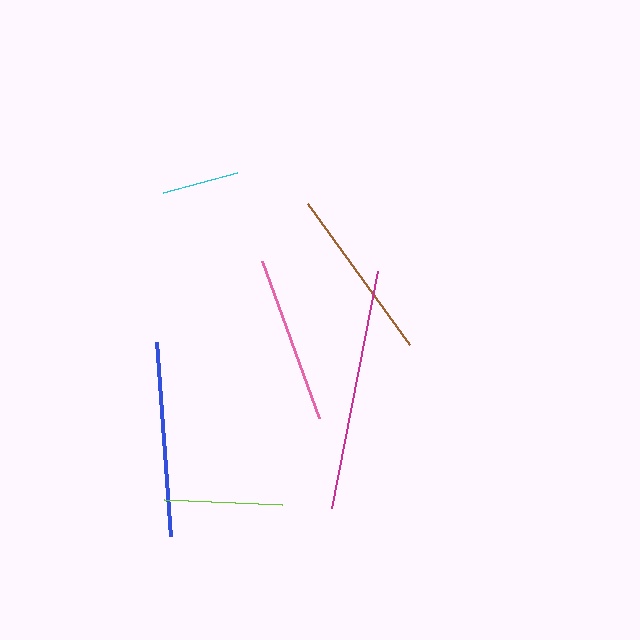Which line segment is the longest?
The magenta line is the longest at approximately 242 pixels.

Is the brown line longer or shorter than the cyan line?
The brown line is longer than the cyan line.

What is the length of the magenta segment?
The magenta segment is approximately 242 pixels long.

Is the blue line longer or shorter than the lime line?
The blue line is longer than the lime line.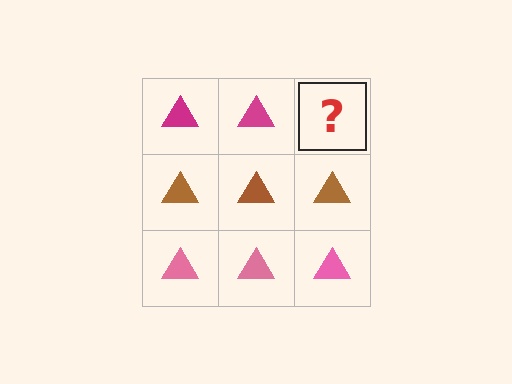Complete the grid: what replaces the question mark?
The question mark should be replaced with a magenta triangle.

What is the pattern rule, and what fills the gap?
The rule is that each row has a consistent color. The gap should be filled with a magenta triangle.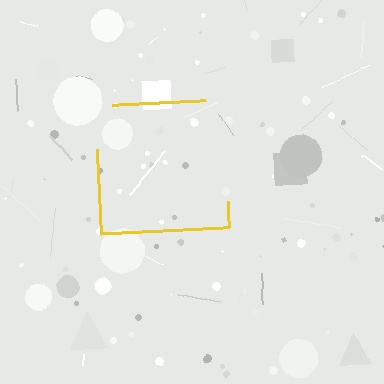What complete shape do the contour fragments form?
The contour fragments form a square.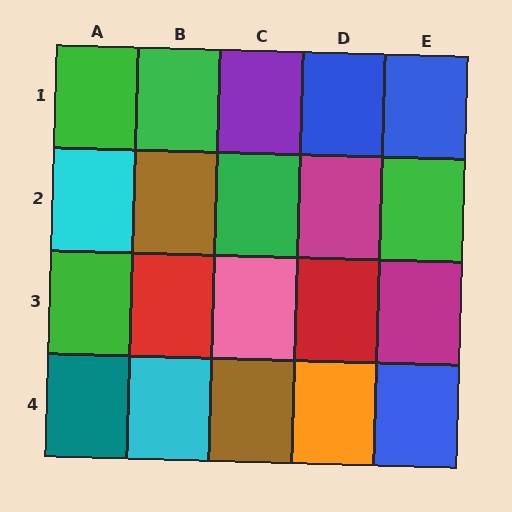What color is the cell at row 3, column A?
Green.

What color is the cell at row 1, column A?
Green.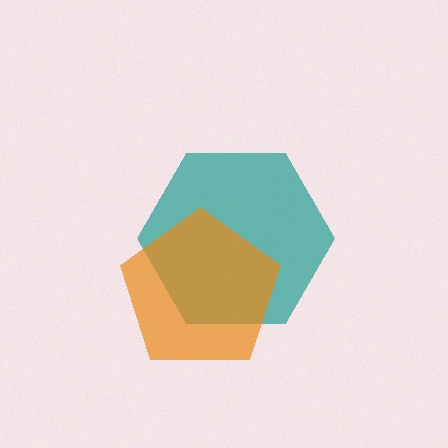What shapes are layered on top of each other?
The layered shapes are: a teal hexagon, an orange pentagon.